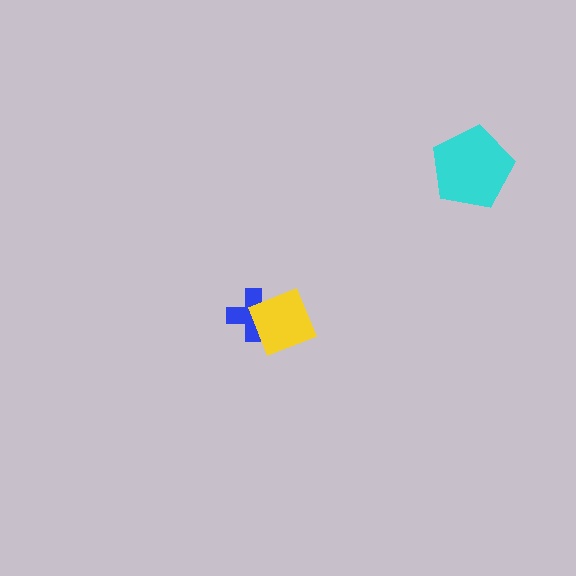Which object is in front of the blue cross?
The yellow diamond is in front of the blue cross.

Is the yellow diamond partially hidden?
No, no other shape covers it.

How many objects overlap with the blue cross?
1 object overlaps with the blue cross.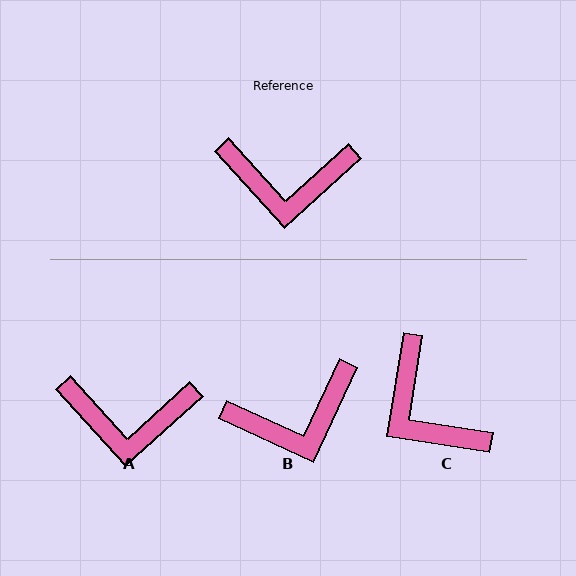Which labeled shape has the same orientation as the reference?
A.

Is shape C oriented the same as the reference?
No, it is off by about 51 degrees.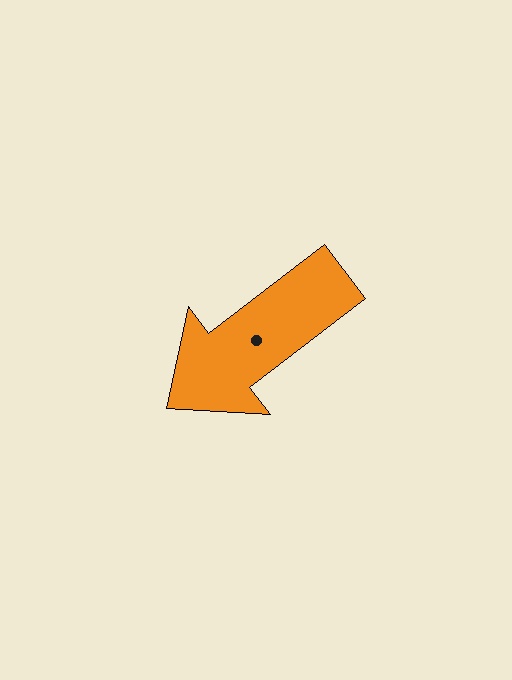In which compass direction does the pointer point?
Southwest.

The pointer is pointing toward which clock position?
Roughly 8 o'clock.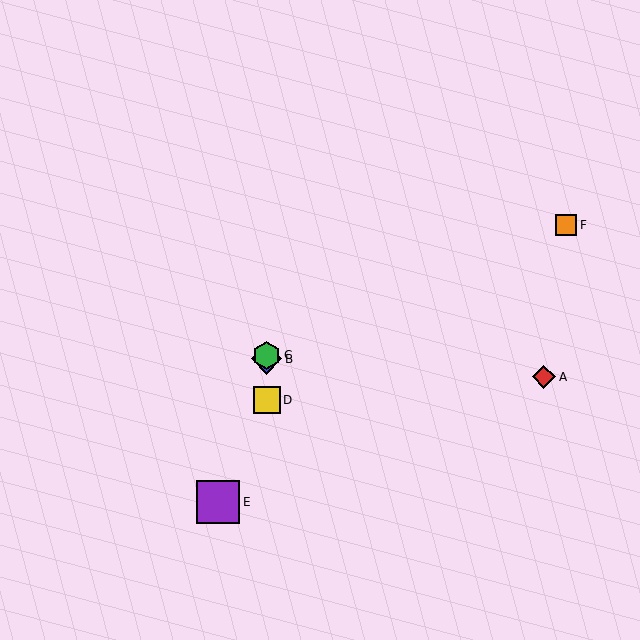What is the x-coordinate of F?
Object F is at x≈566.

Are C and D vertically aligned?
Yes, both are at x≈267.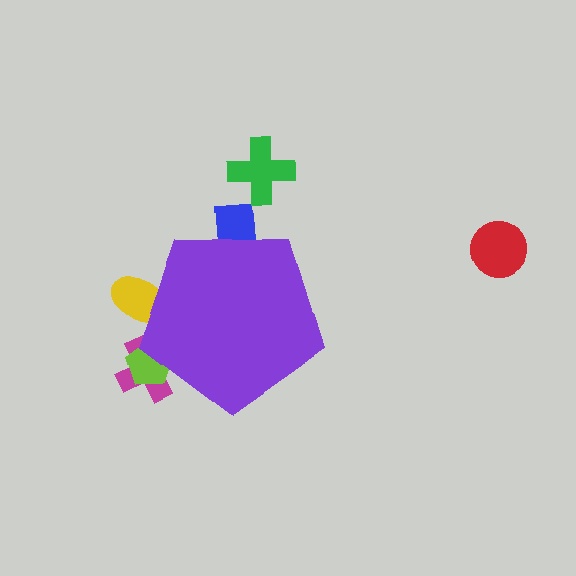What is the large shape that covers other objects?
A purple pentagon.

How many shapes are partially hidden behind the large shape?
4 shapes are partially hidden.